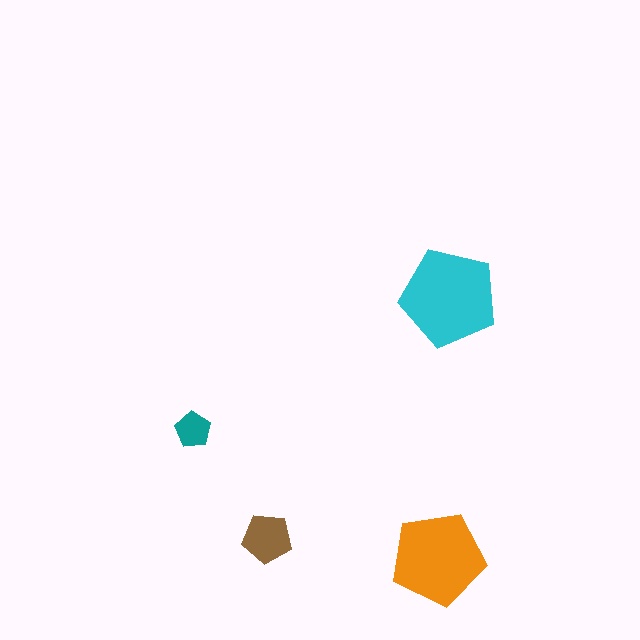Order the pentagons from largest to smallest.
the cyan one, the orange one, the brown one, the teal one.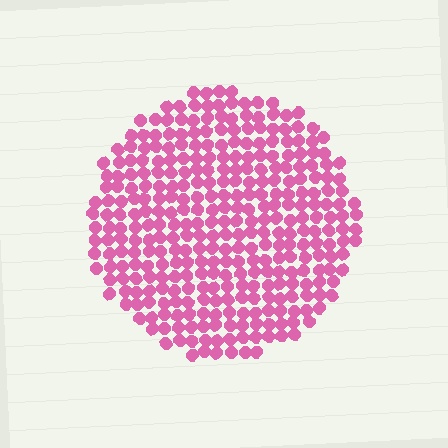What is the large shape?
The large shape is a circle.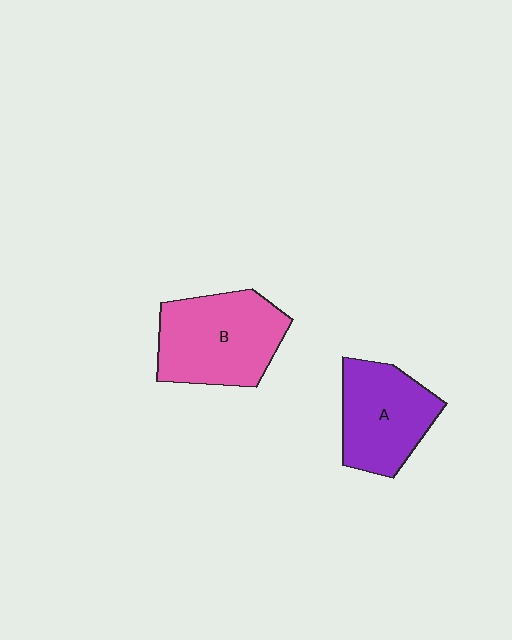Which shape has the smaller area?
Shape A (purple).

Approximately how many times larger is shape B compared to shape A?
Approximately 1.2 times.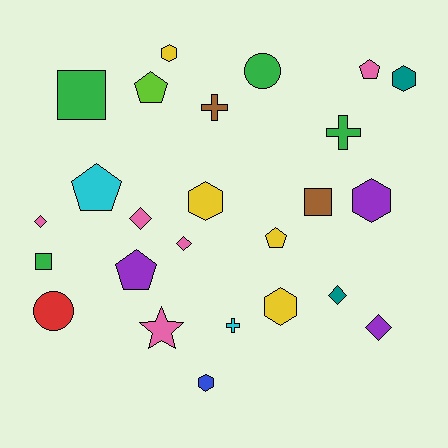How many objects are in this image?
There are 25 objects.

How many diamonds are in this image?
There are 5 diamonds.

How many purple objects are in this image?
There are 3 purple objects.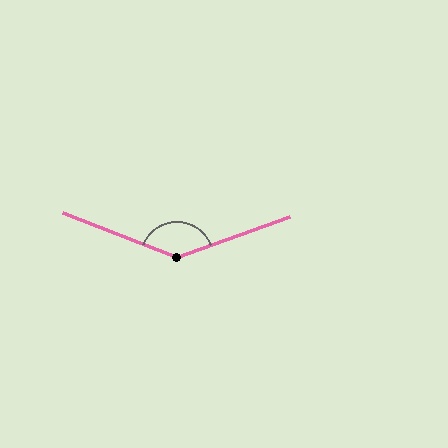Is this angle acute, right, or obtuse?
It is obtuse.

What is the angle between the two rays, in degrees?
Approximately 139 degrees.